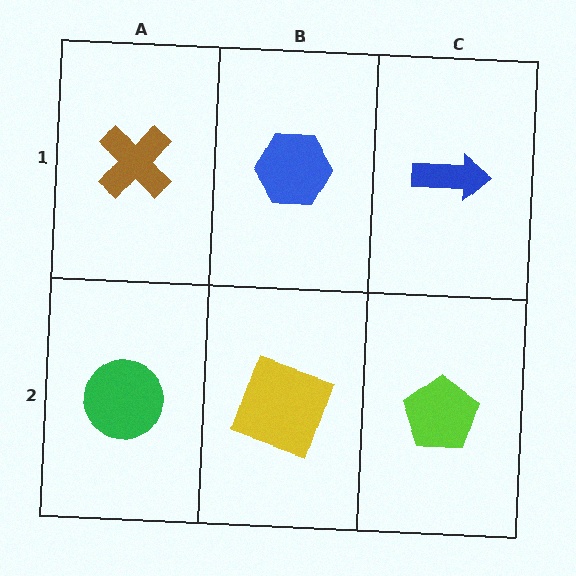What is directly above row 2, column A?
A brown cross.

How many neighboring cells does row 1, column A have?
2.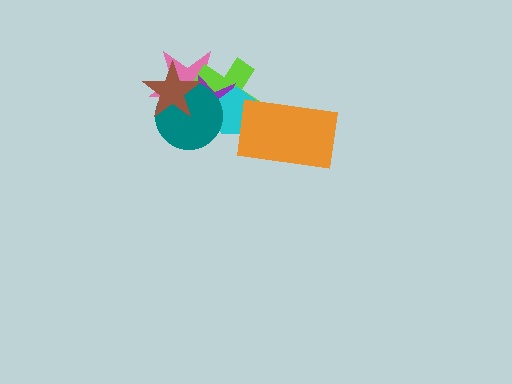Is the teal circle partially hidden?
Yes, it is partially covered by another shape.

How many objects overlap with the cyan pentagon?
5 objects overlap with the cyan pentagon.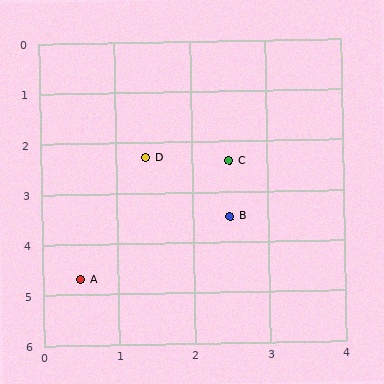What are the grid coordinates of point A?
Point A is at approximately (0.5, 4.7).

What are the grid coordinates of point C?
Point C is at approximately (2.5, 2.4).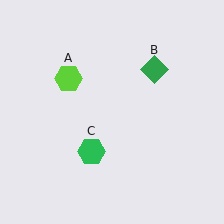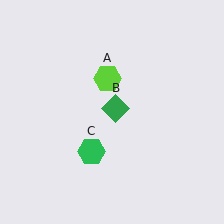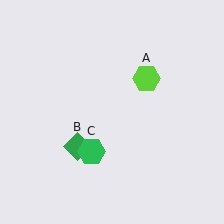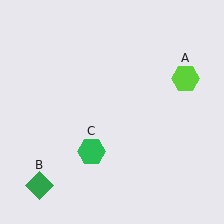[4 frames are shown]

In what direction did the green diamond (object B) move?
The green diamond (object B) moved down and to the left.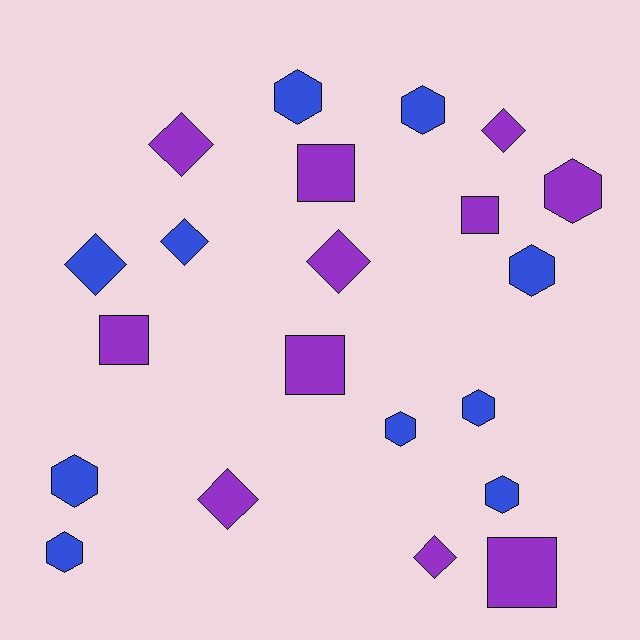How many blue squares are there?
There are no blue squares.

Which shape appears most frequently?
Hexagon, with 9 objects.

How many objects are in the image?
There are 21 objects.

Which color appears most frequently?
Purple, with 11 objects.